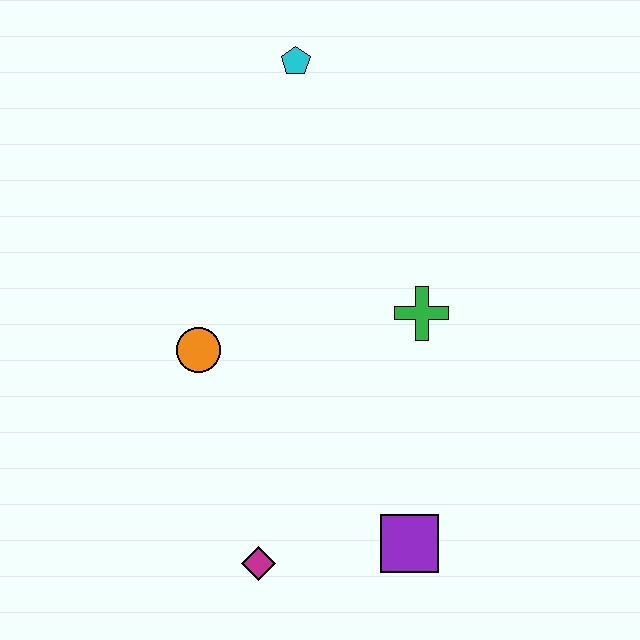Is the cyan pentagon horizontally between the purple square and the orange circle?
Yes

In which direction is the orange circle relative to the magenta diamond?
The orange circle is above the magenta diamond.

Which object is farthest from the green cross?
The magenta diamond is farthest from the green cross.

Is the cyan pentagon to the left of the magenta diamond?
No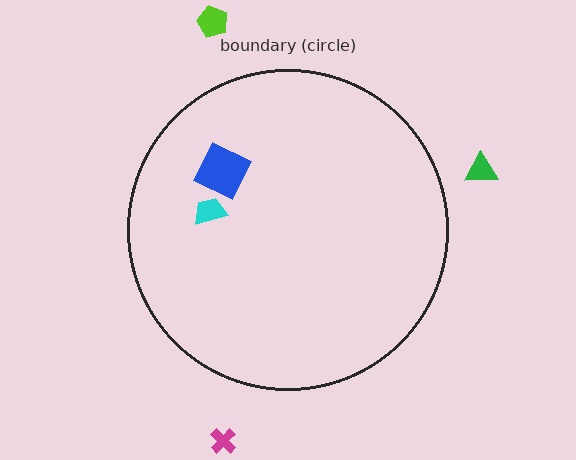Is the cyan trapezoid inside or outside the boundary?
Inside.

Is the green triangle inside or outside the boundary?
Outside.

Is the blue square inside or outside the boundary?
Inside.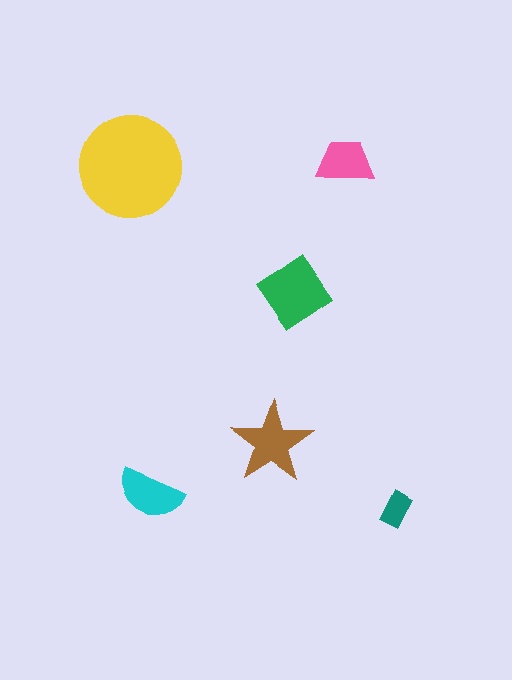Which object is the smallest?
The teal rectangle.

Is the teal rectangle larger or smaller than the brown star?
Smaller.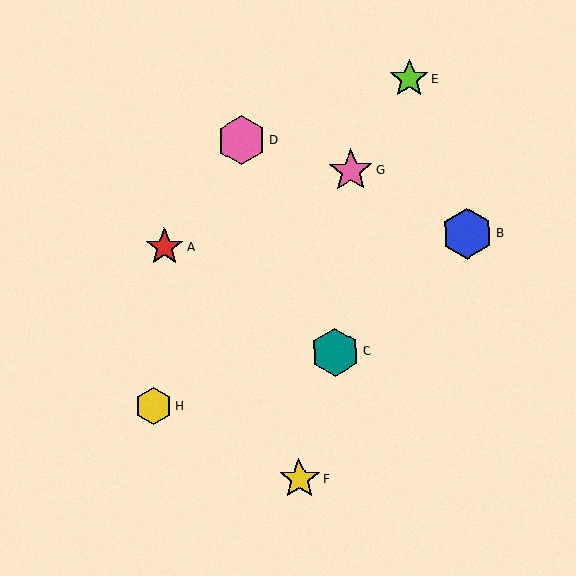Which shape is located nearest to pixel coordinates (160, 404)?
The yellow hexagon (labeled H) at (154, 406) is nearest to that location.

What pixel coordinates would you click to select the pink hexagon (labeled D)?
Click at (241, 141) to select the pink hexagon D.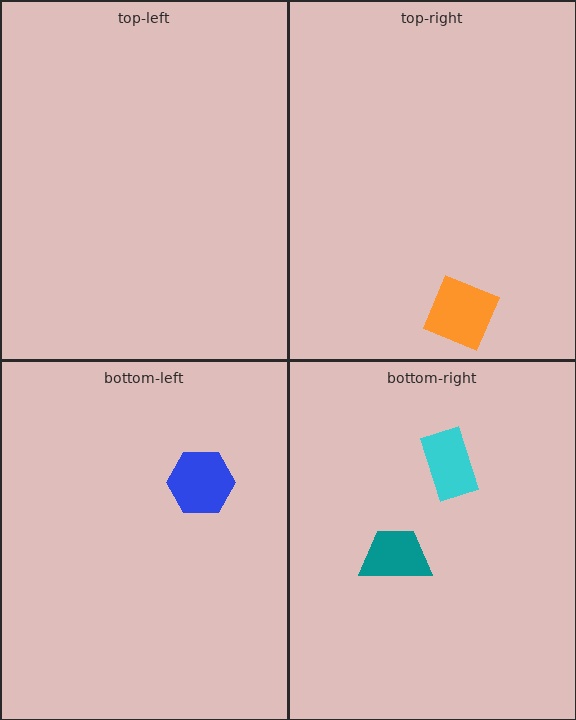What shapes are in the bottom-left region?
The blue hexagon.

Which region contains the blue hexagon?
The bottom-left region.